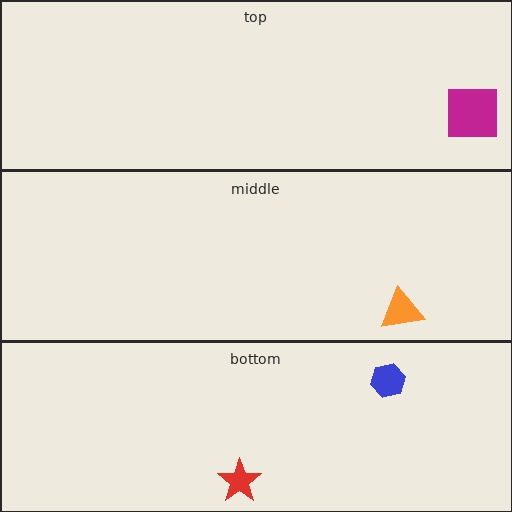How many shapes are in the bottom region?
2.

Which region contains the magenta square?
The top region.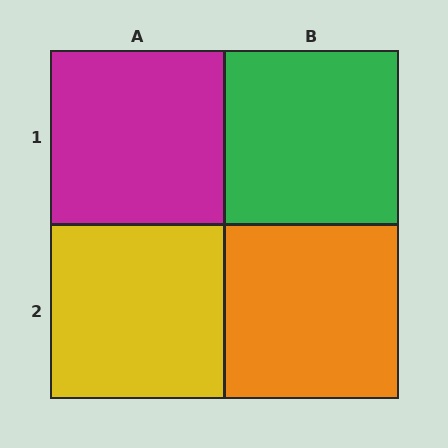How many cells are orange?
1 cell is orange.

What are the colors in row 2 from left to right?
Yellow, orange.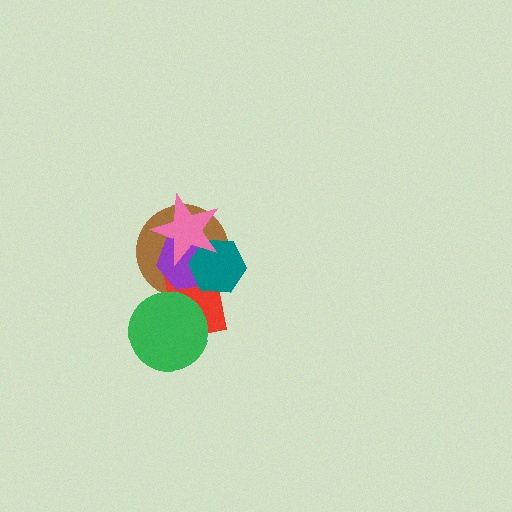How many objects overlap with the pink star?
4 objects overlap with the pink star.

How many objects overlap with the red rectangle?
5 objects overlap with the red rectangle.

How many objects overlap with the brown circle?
4 objects overlap with the brown circle.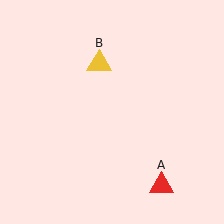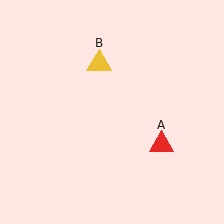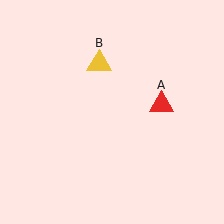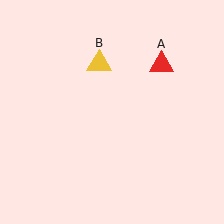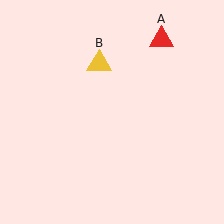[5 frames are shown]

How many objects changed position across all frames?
1 object changed position: red triangle (object A).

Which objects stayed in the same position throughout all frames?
Yellow triangle (object B) remained stationary.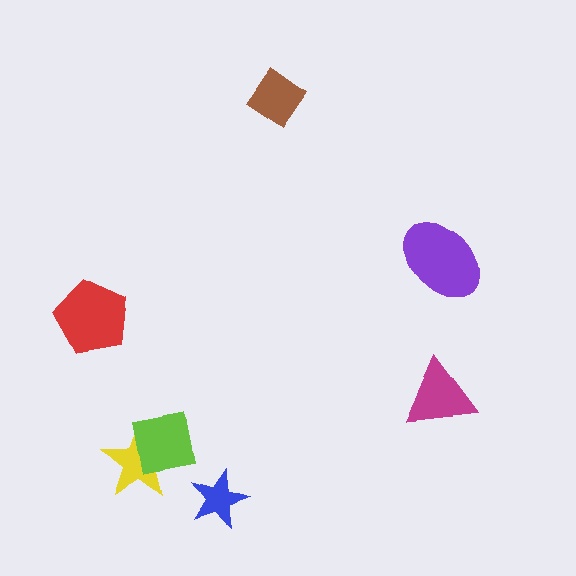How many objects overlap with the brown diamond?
0 objects overlap with the brown diamond.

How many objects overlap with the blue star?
0 objects overlap with the blue star.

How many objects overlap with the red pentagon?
0 objects overlap with the red pentagon.